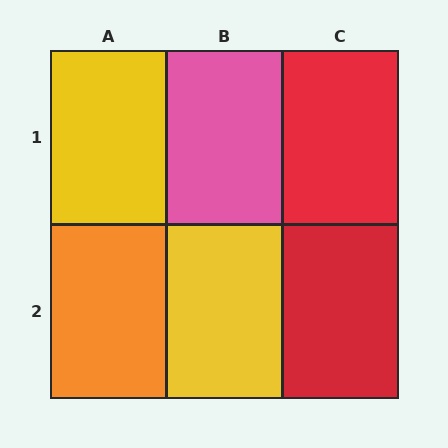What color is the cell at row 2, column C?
Red.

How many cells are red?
2 cells are red.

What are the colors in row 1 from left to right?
Yellow, pink, red.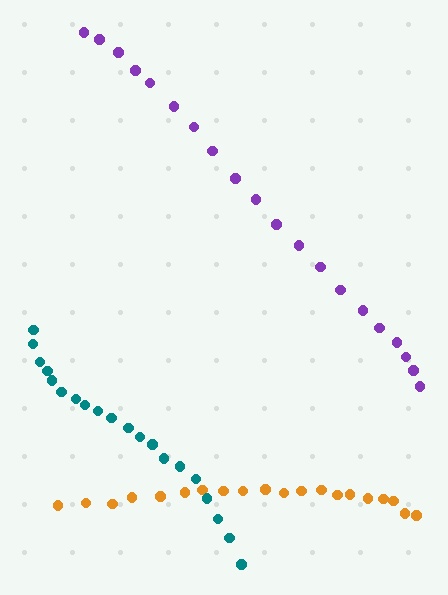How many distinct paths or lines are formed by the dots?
There are 3 distinct paths.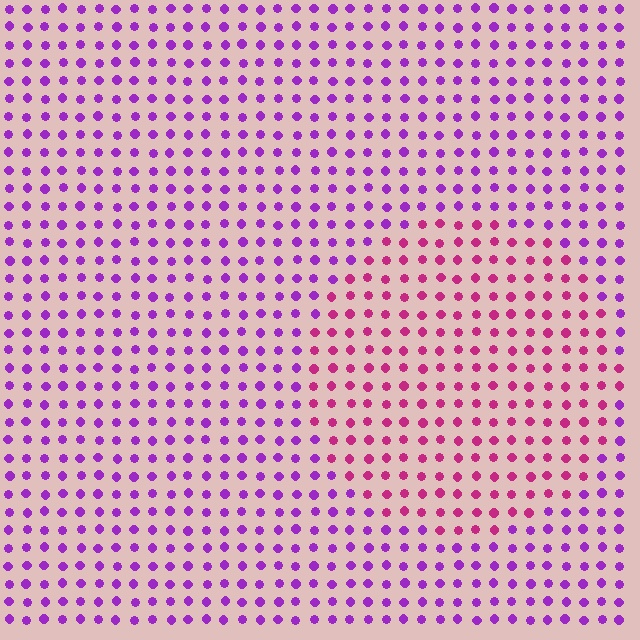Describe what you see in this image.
The image is filled with small purple elements in a uniform arrangement. A circle-shaped region is visible where the elements are tinted to a slightly different hue, forming a subtle color boundary.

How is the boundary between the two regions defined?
The boundary is defined purely by a slight shift in hue (about 42 degrees). Spacing, size, and orientation are identical on both sides.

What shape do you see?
I see a circle.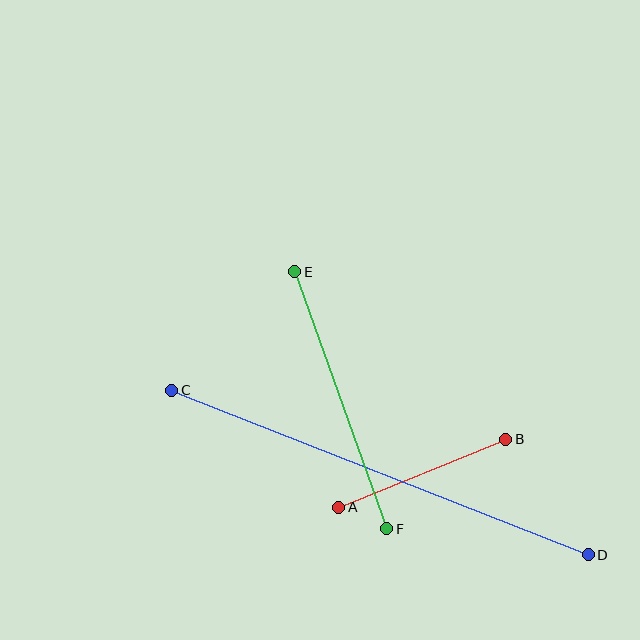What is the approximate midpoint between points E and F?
The midpoint is at approximately (341, 400) pixels.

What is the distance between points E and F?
The distance is approximately 273 pixels.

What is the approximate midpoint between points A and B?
The midpoint is at approximately (422, 473) pixels.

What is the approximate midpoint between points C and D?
The midpoint is at approximately (380, 473) pixels.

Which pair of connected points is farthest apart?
Points C and D are farthest apart.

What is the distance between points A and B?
The distance is approximately 180 pixels.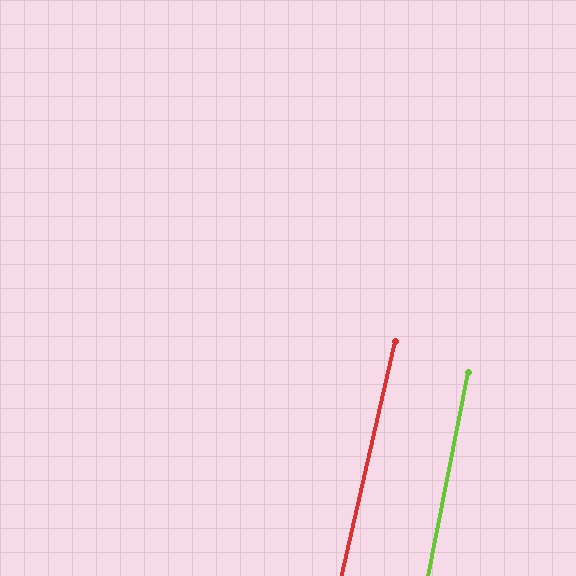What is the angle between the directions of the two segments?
Approximately 2 degrees.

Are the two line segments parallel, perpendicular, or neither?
Parallel — their directions differ by only 1.7°.